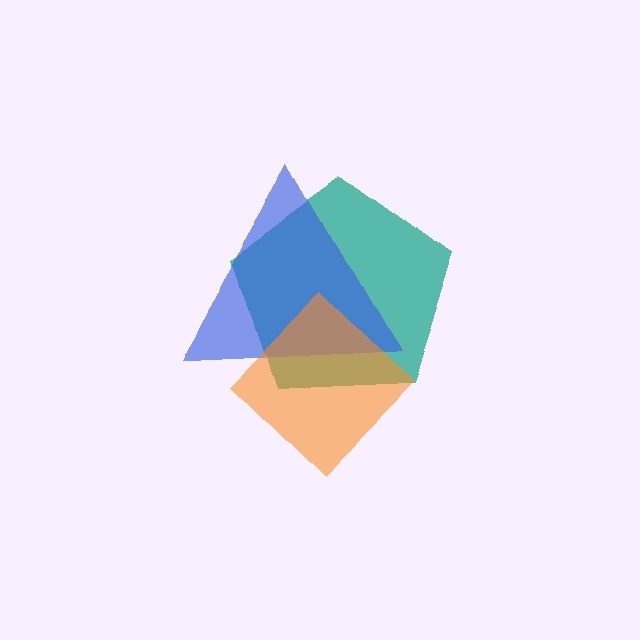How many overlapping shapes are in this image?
There are 3 overlapping shapes in the image.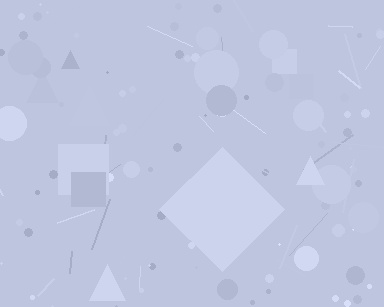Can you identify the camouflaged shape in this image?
The camouflaged shape is a diamond.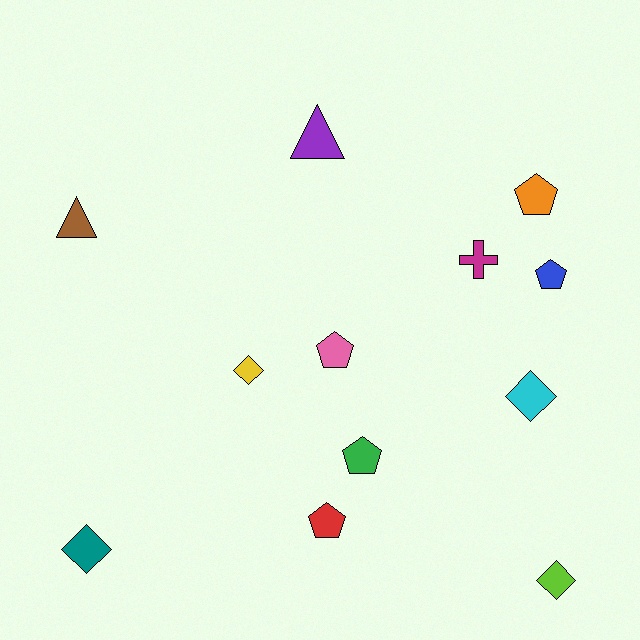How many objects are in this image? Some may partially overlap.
There are 12 objects.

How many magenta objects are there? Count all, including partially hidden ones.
There is 1 magenta object.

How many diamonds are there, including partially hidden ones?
There are 4 diamonds.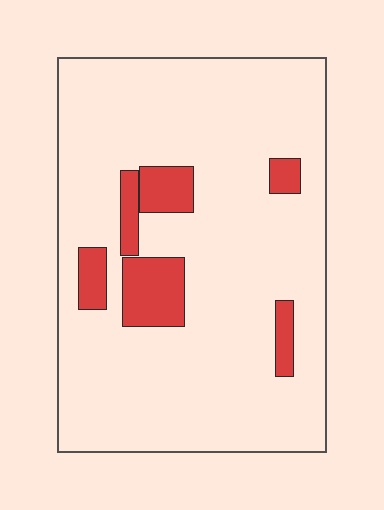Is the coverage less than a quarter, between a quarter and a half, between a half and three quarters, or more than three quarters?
Less than a quarter.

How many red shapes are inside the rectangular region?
6.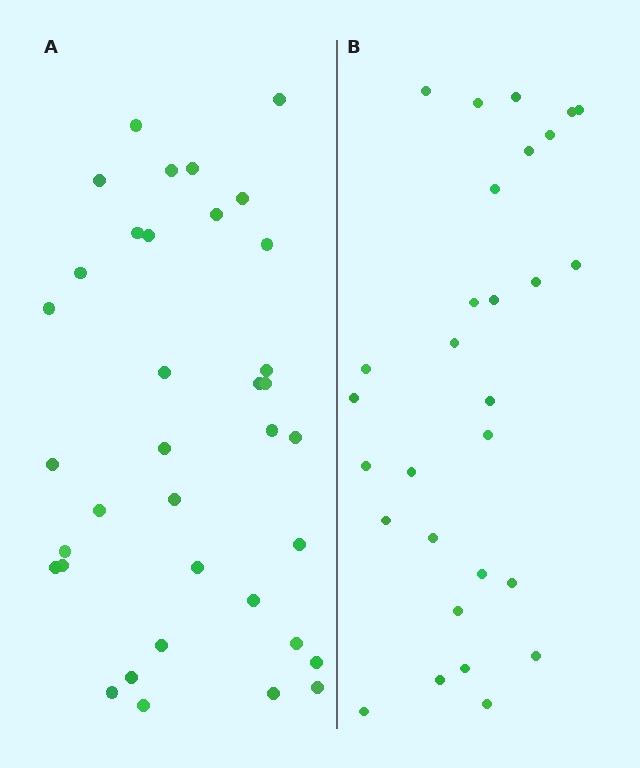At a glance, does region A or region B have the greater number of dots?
Region A (the left region) has more dots.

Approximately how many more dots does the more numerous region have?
Region A has roughly 8 or so more dots than region B.